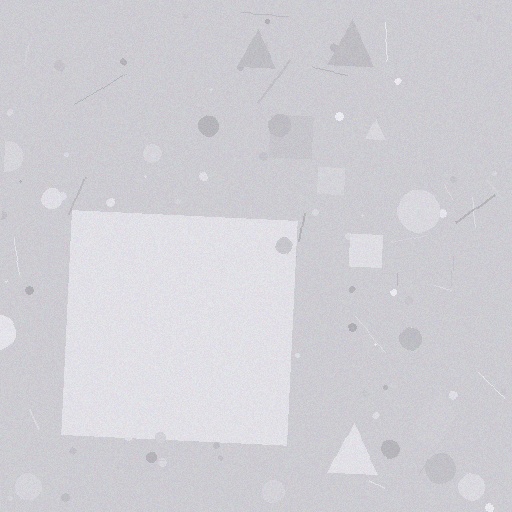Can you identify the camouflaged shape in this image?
The camouflaged shape is a square.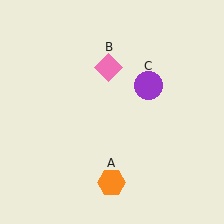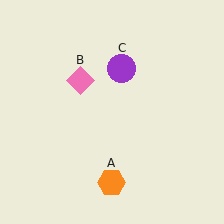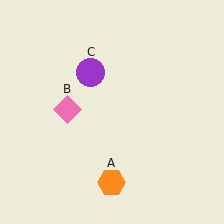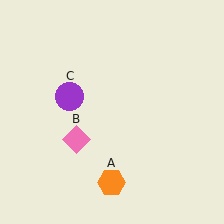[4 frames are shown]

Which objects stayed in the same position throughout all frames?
Orange hexagon (object A) remained stationary.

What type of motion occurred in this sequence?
The pink diamond (object B), purple circle (object C) rotated counterclockwise around the center of the scene.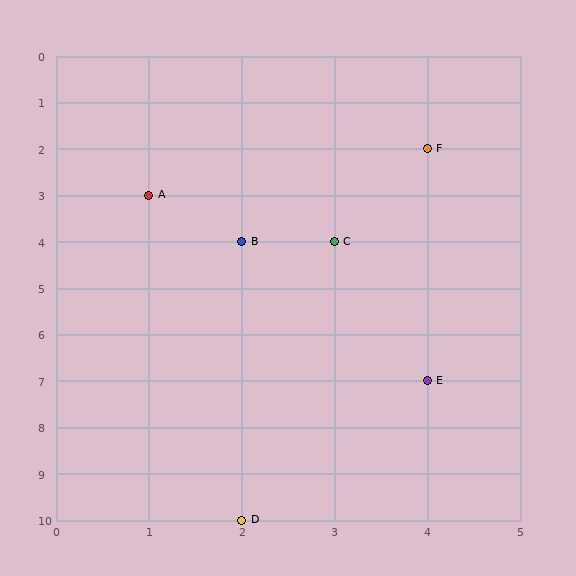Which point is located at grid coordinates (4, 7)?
Point E is at (4, 7).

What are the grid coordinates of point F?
Point F is at grid coordinates (4, 2).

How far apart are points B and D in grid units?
Points B and D are 6 rows apart.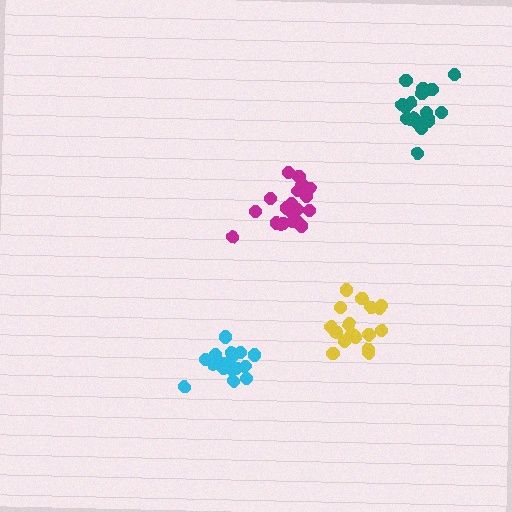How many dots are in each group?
Group 1: 19 dots, Group 2: 20 dots, Group 3: 21 dots, Group 4: 18 dots (78 total).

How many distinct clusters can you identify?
There are 4 distinct clusters.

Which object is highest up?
The teal cluster is topmost.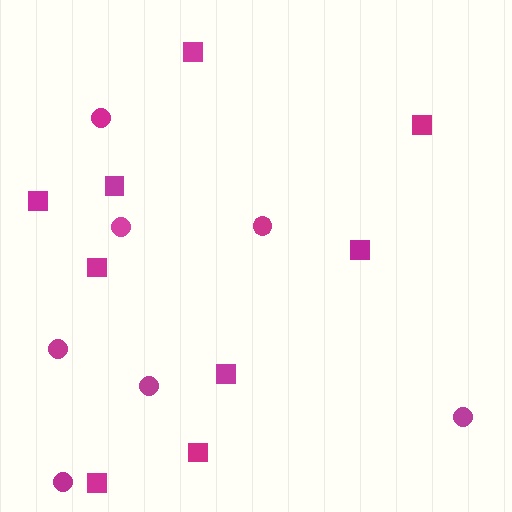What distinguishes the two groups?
There are 2 groups: one group of squares (9) and one group of circles (7).